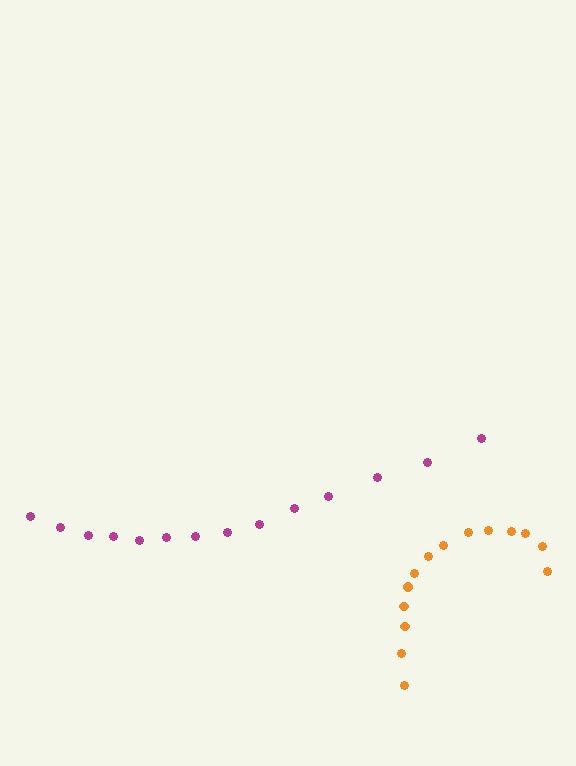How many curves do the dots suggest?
There are 2 distinct paths.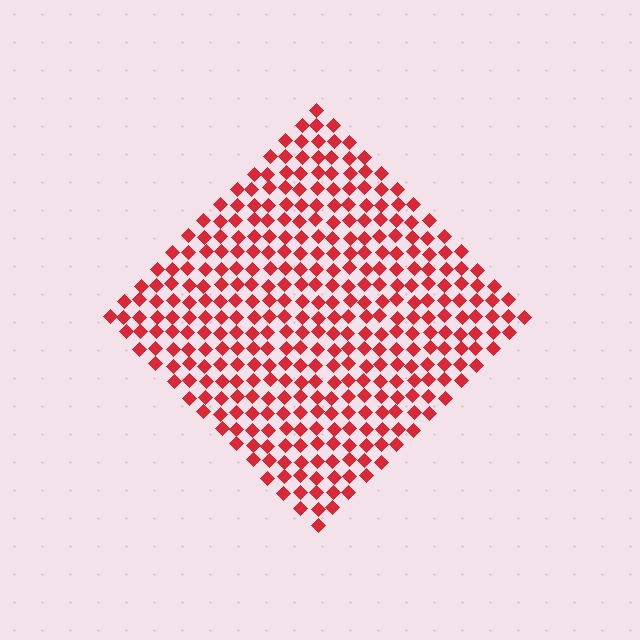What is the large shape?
The large shape is a diamond.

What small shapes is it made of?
It is made of small diamonds.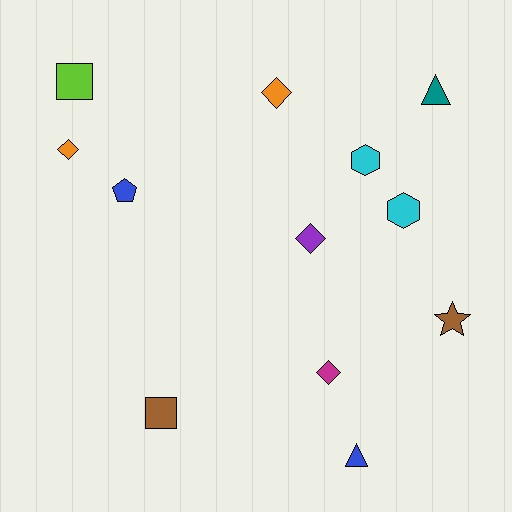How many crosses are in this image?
There are no crosses.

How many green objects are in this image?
There are no green objects.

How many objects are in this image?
There are 12 objects.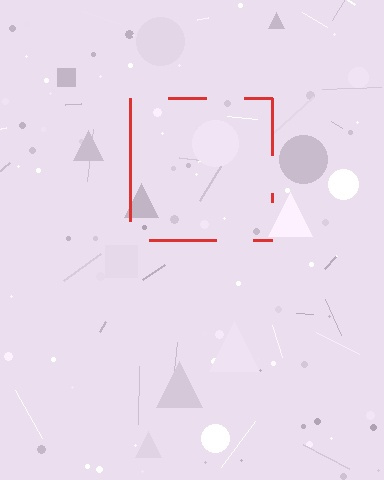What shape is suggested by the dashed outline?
The dashed outline suggests a square.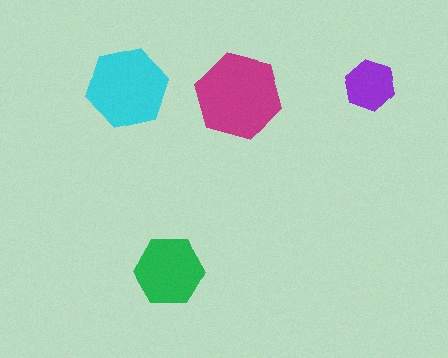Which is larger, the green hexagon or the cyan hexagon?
The cyan one.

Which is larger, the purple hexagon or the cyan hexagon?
The cyan one.